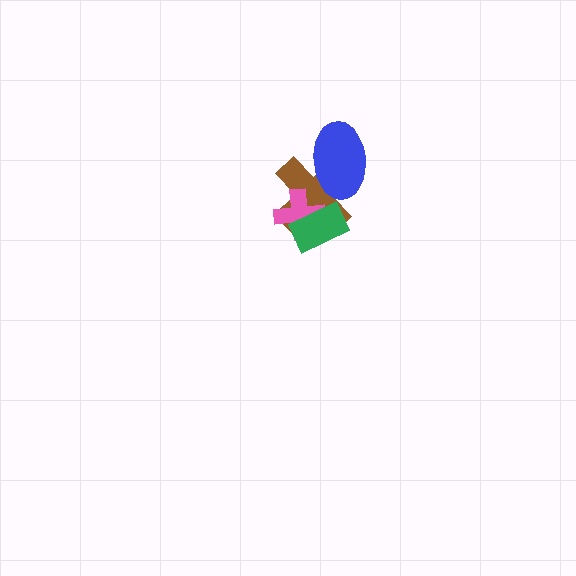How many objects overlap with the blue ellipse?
1 object overlaps with the blue ellipse.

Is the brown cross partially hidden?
Yes, it is partially covered by another shape.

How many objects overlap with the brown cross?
3 objects overlap with the brown cross.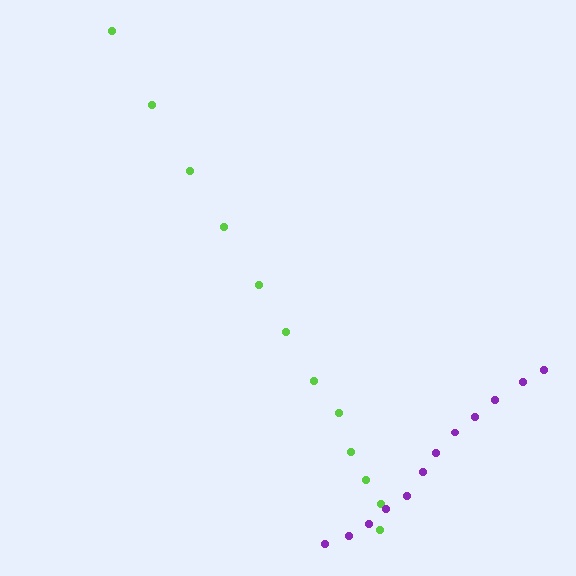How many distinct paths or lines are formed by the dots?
There are 2 distinct paths.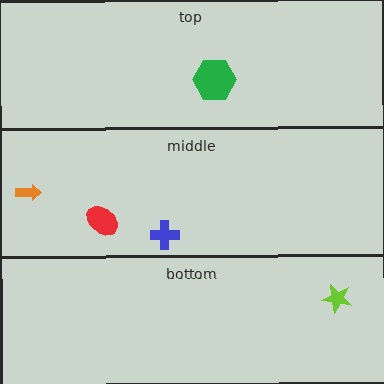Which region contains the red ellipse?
The middle region.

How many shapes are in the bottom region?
1.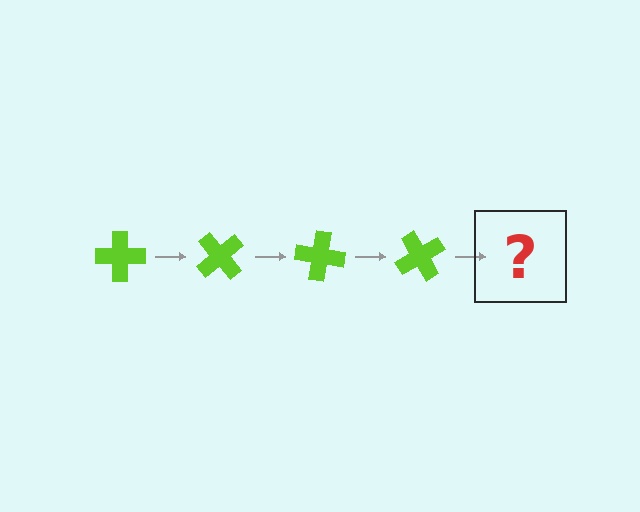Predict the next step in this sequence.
The next step is a lime cross rotated 200 degrees.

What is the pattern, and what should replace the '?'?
The pattern is that the cross rotates 50 degrees each step. The '?' should be a lime cross rotated 200 degrees.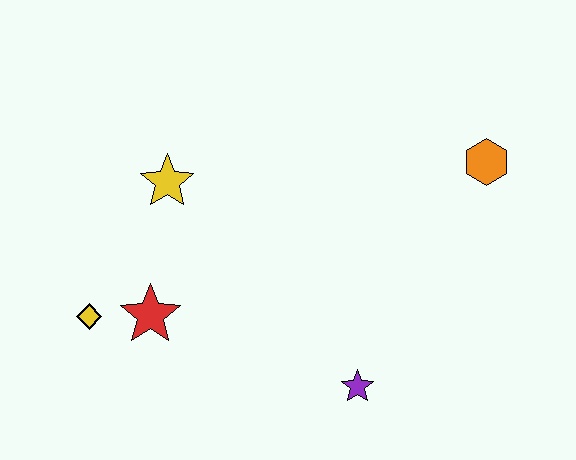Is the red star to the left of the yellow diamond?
No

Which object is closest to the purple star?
The red star is closest to the purple star.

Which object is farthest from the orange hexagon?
The yellow diamond is farthest from the orange hexagon.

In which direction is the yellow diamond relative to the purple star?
The yellow diamond is to the left of the purple star.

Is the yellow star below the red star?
No